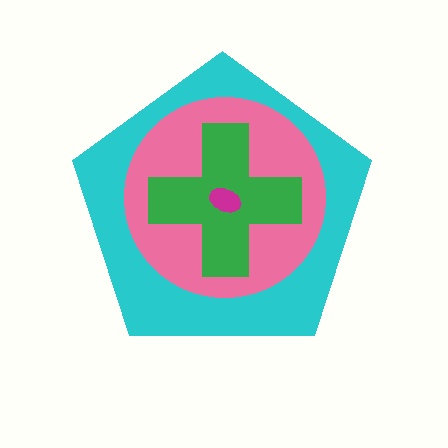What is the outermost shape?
The cyan pentagon.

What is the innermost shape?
The magenta ellipse.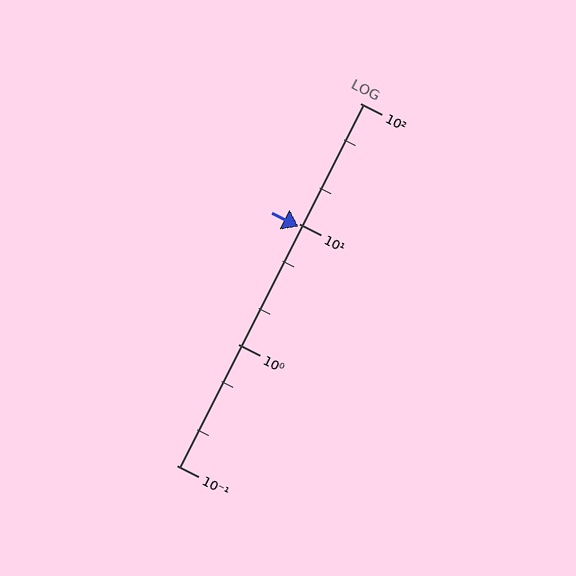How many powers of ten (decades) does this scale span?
The scale spans 3 decades, from 0.1 to 100.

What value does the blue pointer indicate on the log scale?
The pointer indicates approximately 9.5.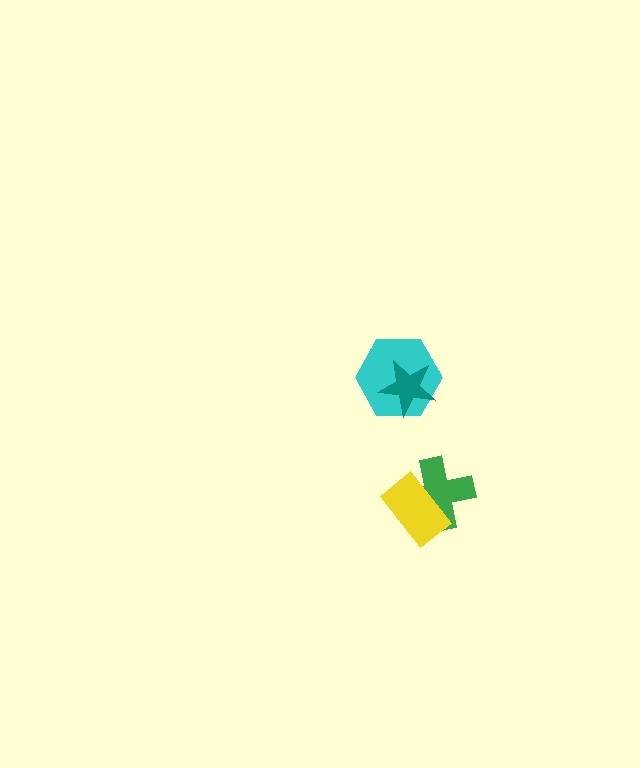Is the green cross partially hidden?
Yes, it is partially covered by another shape.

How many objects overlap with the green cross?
1 object overlaps with the green cross.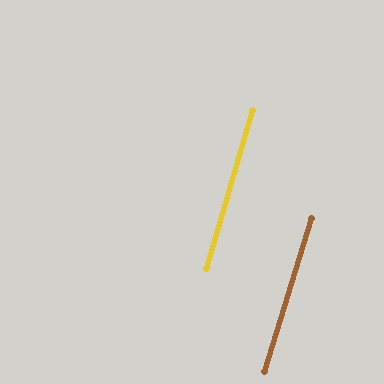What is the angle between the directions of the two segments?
Approximately 0 degrees.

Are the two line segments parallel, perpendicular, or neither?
Parallel — their directions differ by only 0.5°.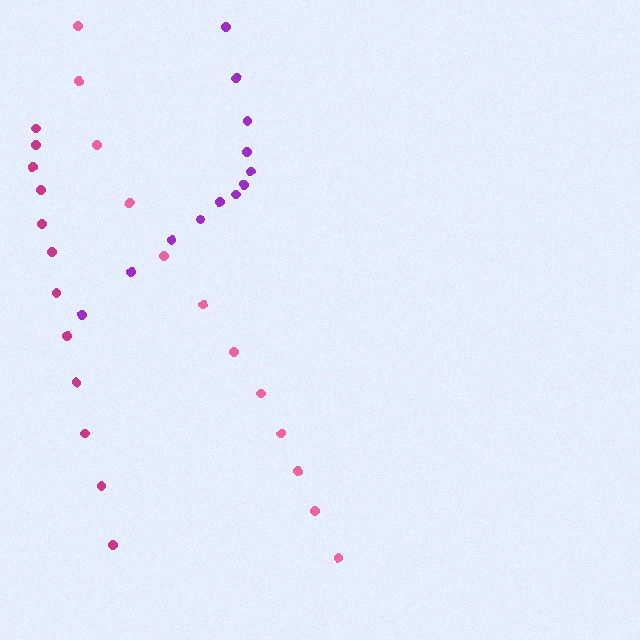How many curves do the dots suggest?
There are 3 distinct paths.